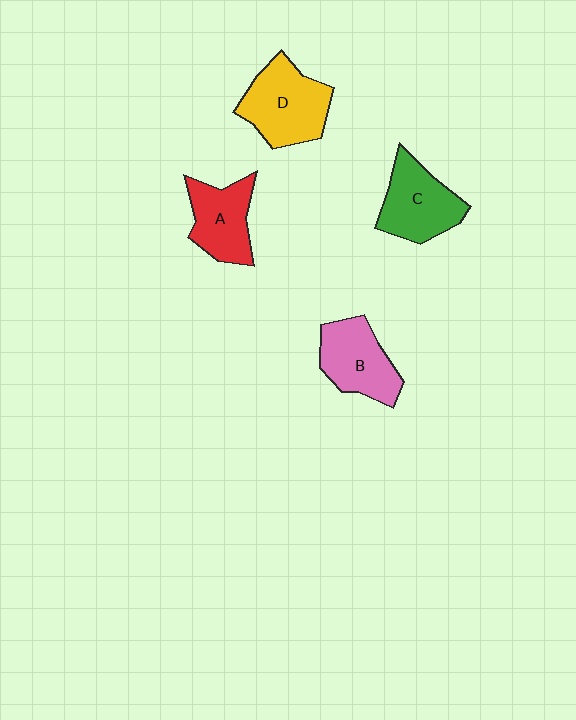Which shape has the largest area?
Shape D (yellow).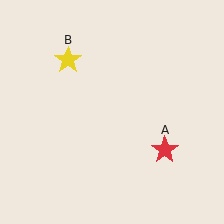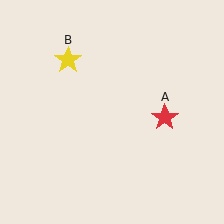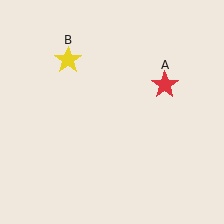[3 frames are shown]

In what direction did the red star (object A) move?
The red star (object A) moved up.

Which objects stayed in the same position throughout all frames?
Yellow star (object B) remained stationary.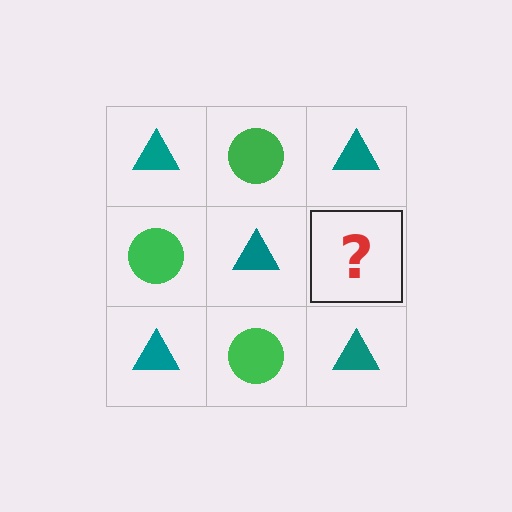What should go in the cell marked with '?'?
The missing cell should contain a green circle.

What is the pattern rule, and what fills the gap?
The rule is that it alternates teal triangle and green circle in a checkerboard pattern. The gap should be filled with a green circle.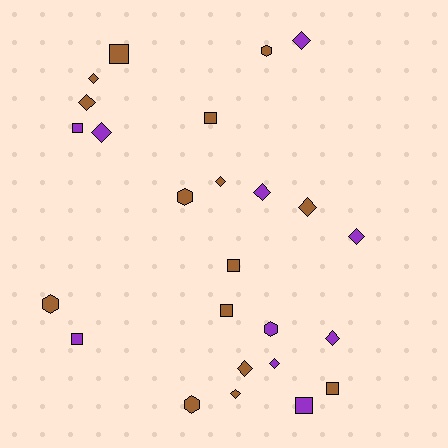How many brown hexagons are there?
There are 4 brown hexagons.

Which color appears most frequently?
Brown, with 15 objects.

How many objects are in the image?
There are 25 objects.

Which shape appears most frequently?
Diamond, with 12 objects.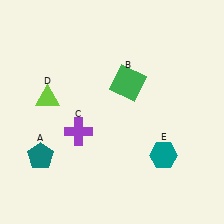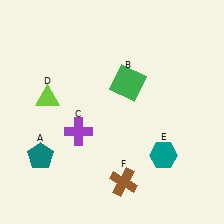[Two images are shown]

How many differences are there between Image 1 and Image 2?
There is 1 difference between the two images.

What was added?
A brown cross (F) was added in Image 2.